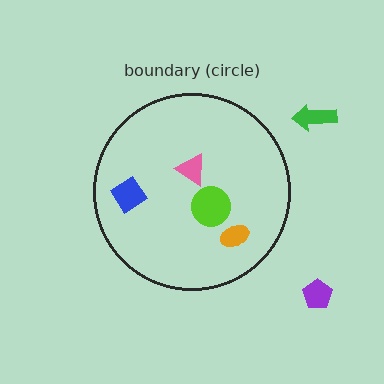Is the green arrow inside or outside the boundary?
Outside.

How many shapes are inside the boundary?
4 inside, 2 outside.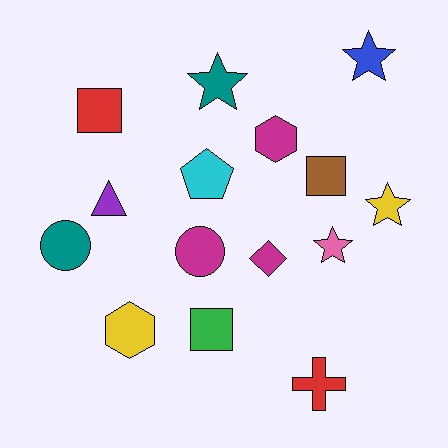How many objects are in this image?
There are 15 objects.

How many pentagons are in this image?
There is 1 pentagon.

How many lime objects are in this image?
There are no lime objects.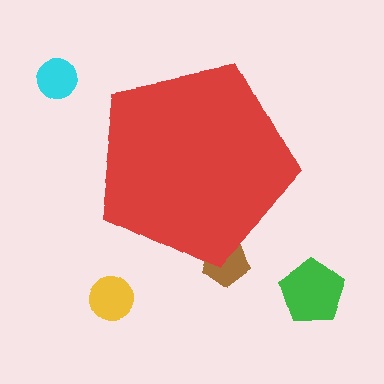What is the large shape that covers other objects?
A red pentagon.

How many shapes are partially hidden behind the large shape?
1 shape is partially hidden.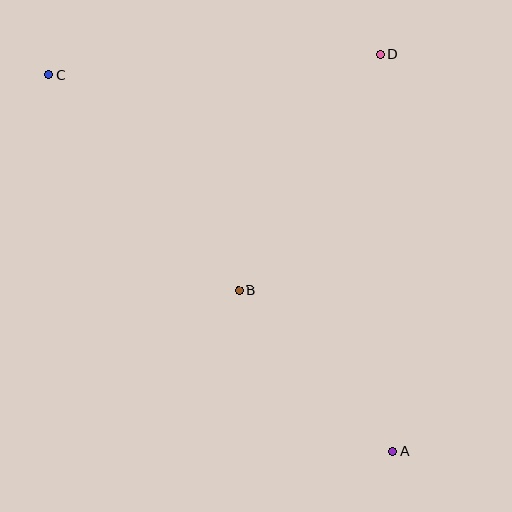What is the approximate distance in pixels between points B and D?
The distance between B and D is approximately 276 pixels.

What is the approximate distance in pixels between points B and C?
The distance between B and C is approximately 287 pixels.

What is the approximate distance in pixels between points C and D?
The distance between C and D is approximately 332 pixels.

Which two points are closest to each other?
Points A and B are closest to each other.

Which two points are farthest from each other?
Points A and C are farthest from each other.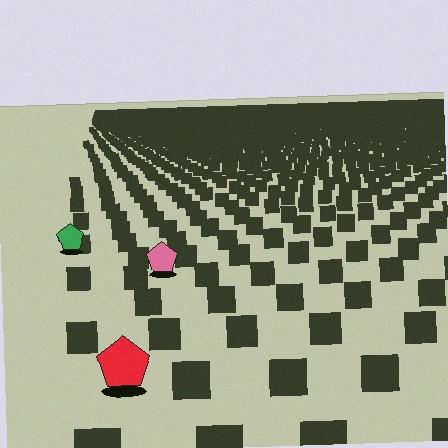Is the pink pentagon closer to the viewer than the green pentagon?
Yes. The pink pentagon is closer — you can tell from the texture gradient: the ground texture is coarser near it.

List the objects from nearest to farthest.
From nearest to farthest: the red pentagon, the pink pentagon, the green pentagon.